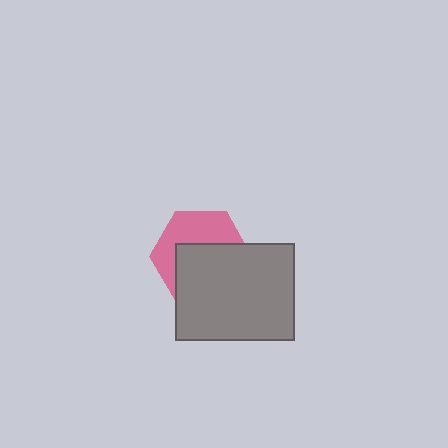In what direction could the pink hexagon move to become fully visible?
The pink hexagon could move up. That would shift it out from behind the gray rectangle entirely.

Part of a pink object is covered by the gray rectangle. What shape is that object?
It is a hexagon.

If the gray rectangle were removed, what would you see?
You would see the complete pink hexagon.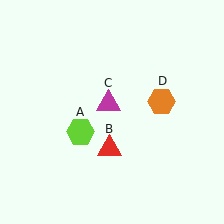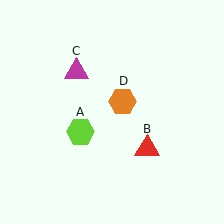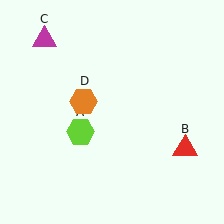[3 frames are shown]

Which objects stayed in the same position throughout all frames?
Lime hexagon (object A) remained stationary.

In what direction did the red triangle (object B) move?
The red triangle (object B) moved right.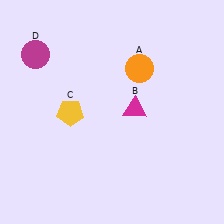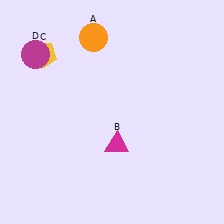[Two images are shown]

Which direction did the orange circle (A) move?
The orange circle (A) moved left.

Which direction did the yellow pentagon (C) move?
The yellow pentagon (C) moved up.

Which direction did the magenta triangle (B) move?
The magenta triangle (B) moved down.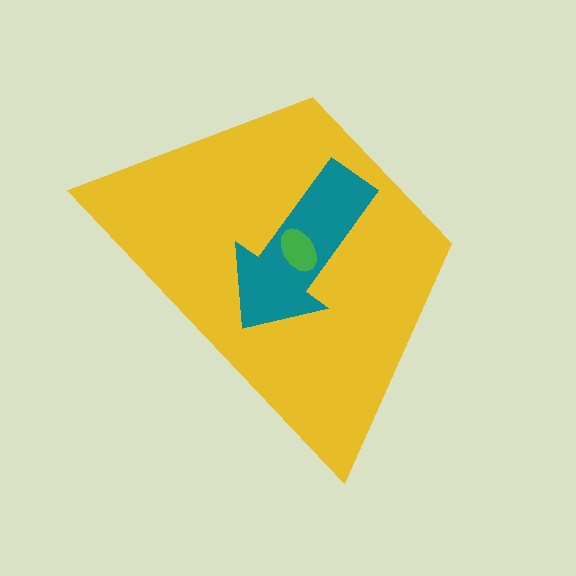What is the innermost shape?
The green ellipse.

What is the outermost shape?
The yellow trapezoid.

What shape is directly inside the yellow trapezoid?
The teal arrow.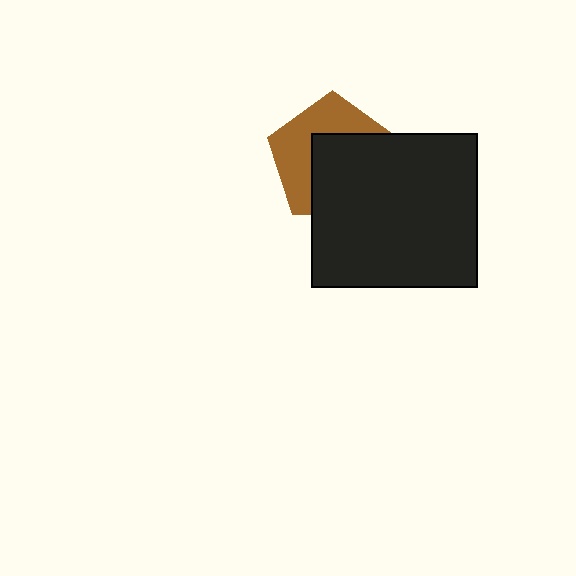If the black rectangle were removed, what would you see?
You would see the complete brown pentagon.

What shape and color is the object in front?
The object in front is a black rectangle.